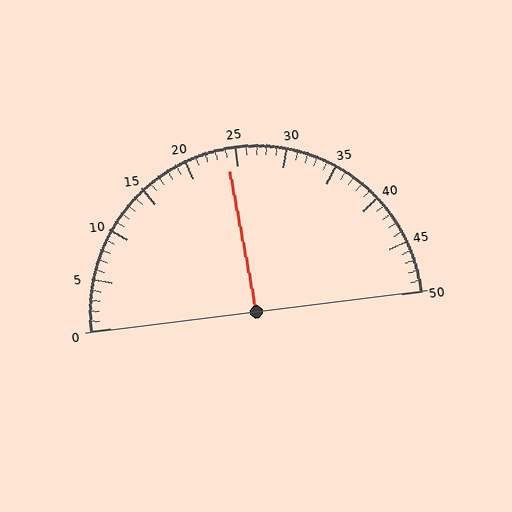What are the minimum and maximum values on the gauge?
The gauge ranges from 0 to 50.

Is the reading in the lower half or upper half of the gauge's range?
The reading is in the lower half of the range (0 to 50).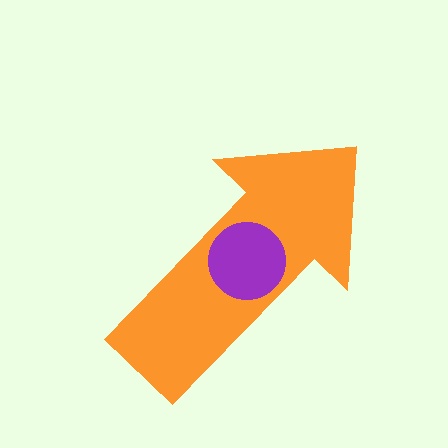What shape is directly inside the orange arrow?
The purple circle.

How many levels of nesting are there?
2.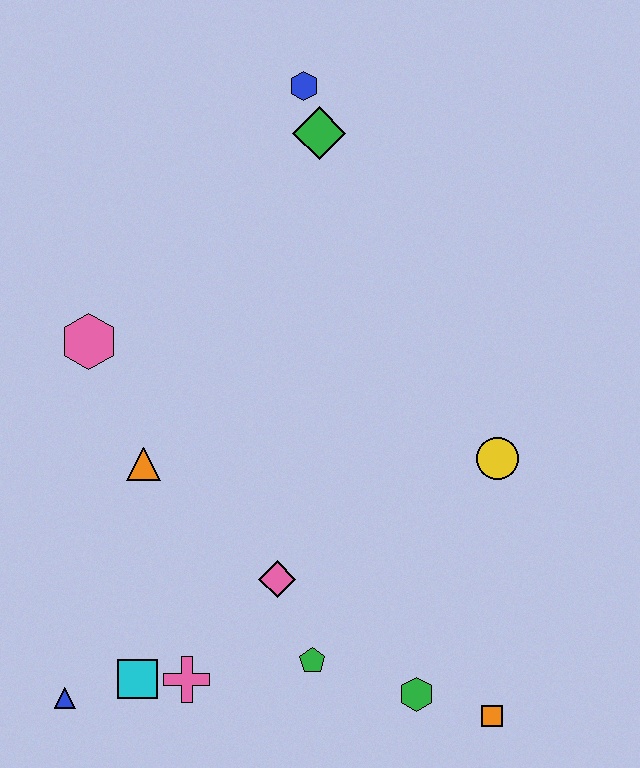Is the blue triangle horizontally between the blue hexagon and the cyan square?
No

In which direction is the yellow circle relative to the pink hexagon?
The yellow circle is to the right of the pink hexagon.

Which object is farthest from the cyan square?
The blue hexagon is farthest from the cyan square.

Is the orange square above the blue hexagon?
No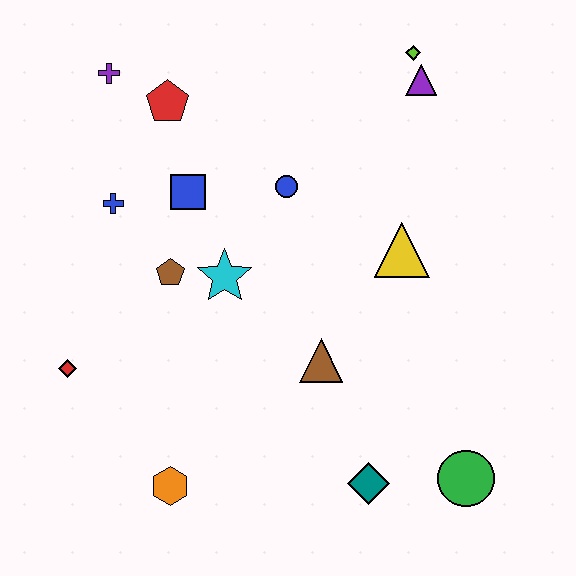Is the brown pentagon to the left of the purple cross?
No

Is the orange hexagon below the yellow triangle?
Yes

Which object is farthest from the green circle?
The purple cross is farthest from the green circle.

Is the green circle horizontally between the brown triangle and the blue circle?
No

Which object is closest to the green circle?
The teal diamond is closest to the green circle.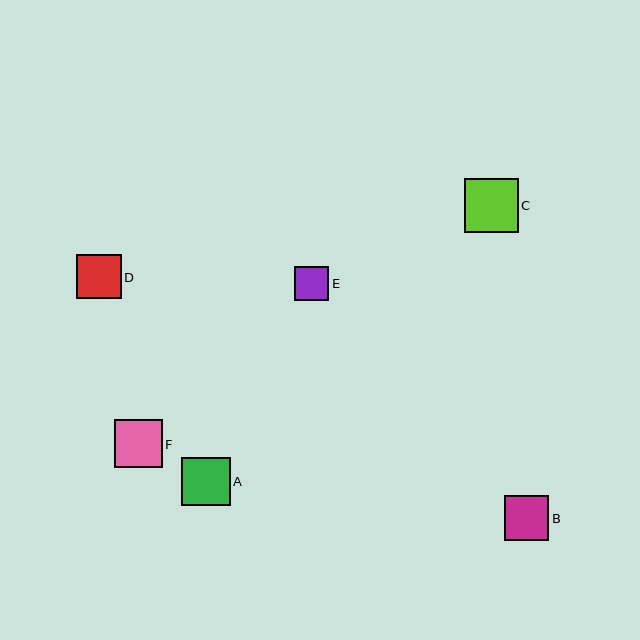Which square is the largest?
Square C is the largest with a size of approximately 54 pixels.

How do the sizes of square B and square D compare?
Square B and square D are approximately the same size.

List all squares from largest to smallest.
From largest to smallest: C, A, F, B, D, E.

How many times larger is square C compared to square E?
Square C is approximately 1.6 times the size of square E.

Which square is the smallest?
Square E is the smallest with a size of approximately 34 pixels.